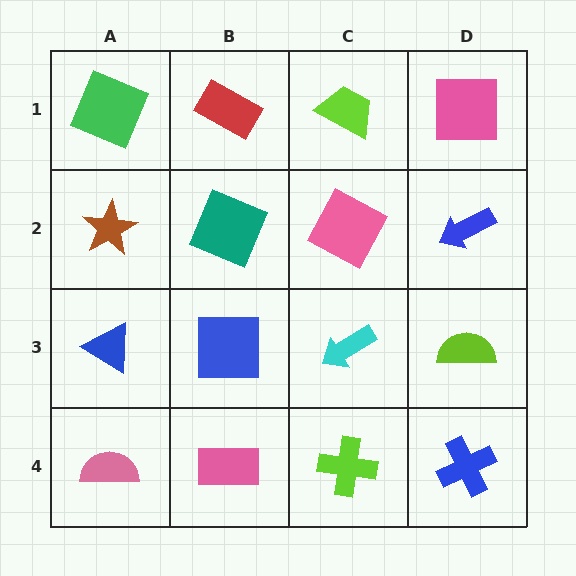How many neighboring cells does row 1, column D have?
2.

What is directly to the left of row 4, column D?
A lime cross.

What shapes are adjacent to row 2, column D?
A pink square (row 1, column D), a lime semicircle (row 3, column D), a pink square (row 2, column C).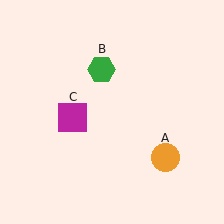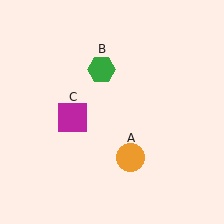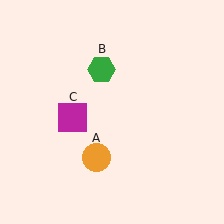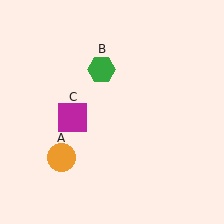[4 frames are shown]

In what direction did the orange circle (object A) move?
The orange circle (object A) moved left.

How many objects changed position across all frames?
1 object changed position: orange circle (object A).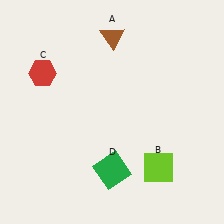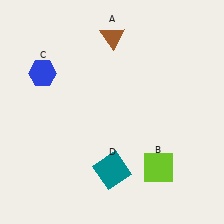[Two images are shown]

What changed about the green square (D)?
In Image 1, D is green. In Image 2, it changed to teal.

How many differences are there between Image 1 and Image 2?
There are 2 differences between the two images.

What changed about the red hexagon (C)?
In Image 1, C is red. In Image 2, it changed to blue.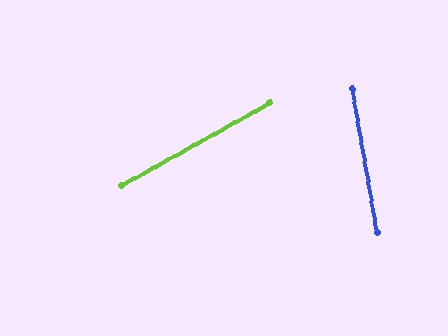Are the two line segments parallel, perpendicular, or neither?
Neither parallel nor perpendicular — they differ by about 70°.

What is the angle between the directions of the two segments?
Approximately 70 degrees.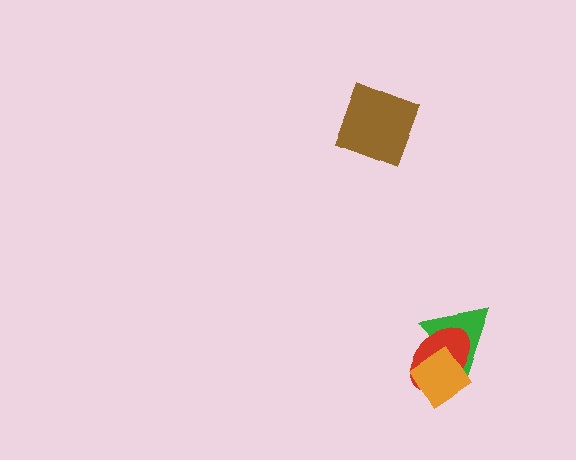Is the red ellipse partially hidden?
Yes, it is partially covered by another shape.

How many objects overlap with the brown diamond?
0 objects overlap with the brown diamond.